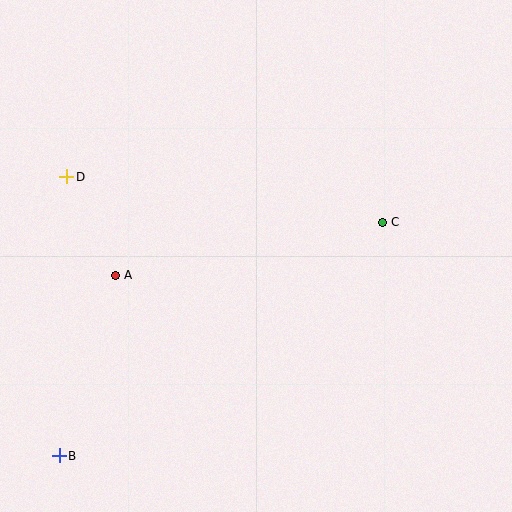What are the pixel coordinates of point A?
Point A is at (115, 275).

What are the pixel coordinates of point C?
Point C is at (382, 222).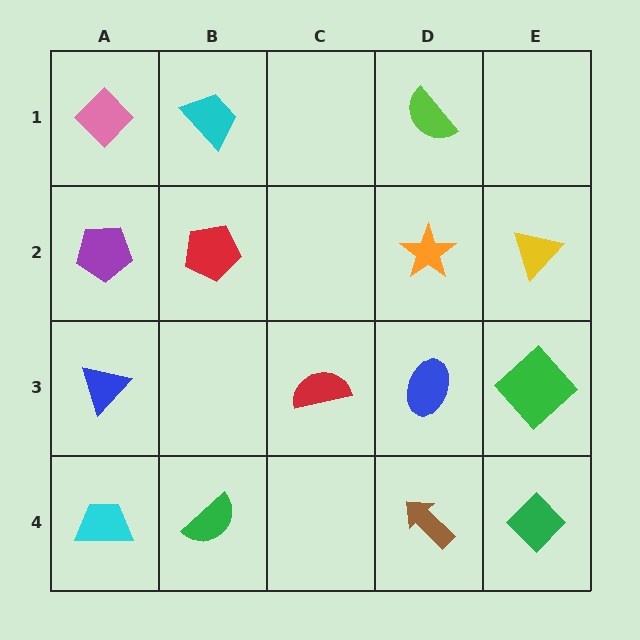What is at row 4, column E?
A green diamond.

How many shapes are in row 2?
4 shapes.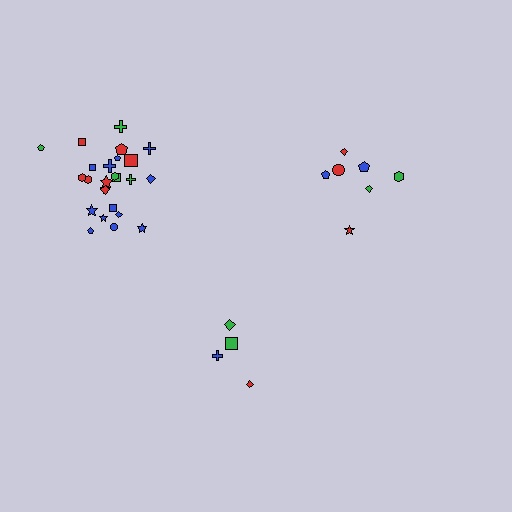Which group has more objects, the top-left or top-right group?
The top-left group.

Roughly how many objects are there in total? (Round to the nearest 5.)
Roughly 35 objects in total.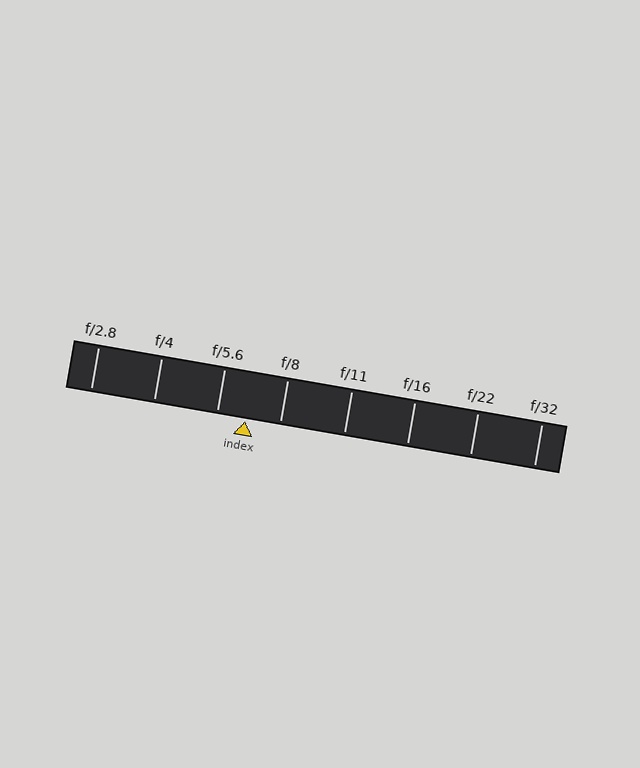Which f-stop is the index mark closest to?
The index mark is closest to f/5.6.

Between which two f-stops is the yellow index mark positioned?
The index mark is between f/5.6 and f/8.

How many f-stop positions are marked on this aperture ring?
There are 8 f-stop positions marked.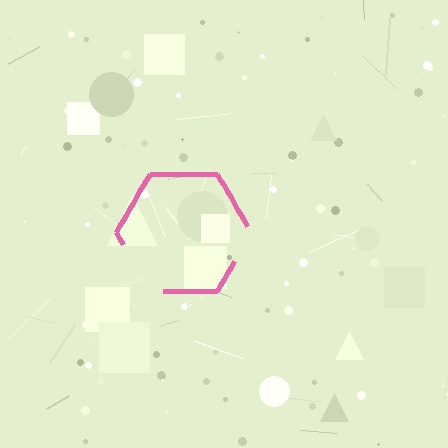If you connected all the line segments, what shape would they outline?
They would outline a hexagon.